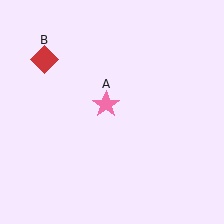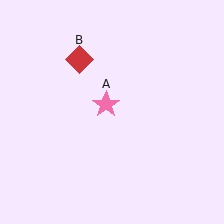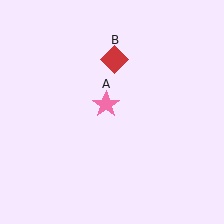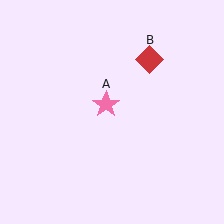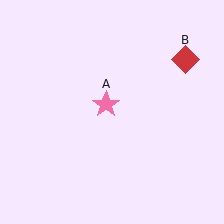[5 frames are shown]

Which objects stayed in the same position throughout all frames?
Pink star (object A) remained stationary.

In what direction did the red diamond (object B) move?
The red diamond (object B) moved right.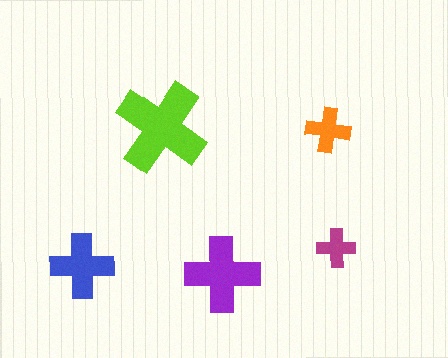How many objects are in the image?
There are 5 objects in the image.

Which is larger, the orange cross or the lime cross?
The lime one.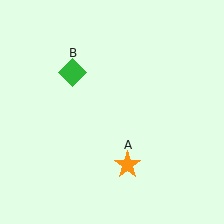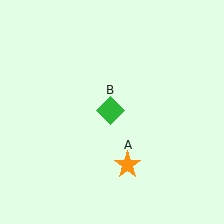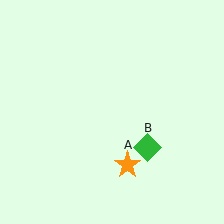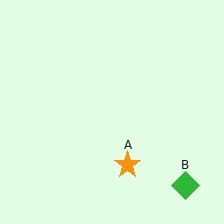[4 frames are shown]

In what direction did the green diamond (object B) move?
The green diamond (object B) moved down and to the right.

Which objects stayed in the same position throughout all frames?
Orange star (object A) remained stationary.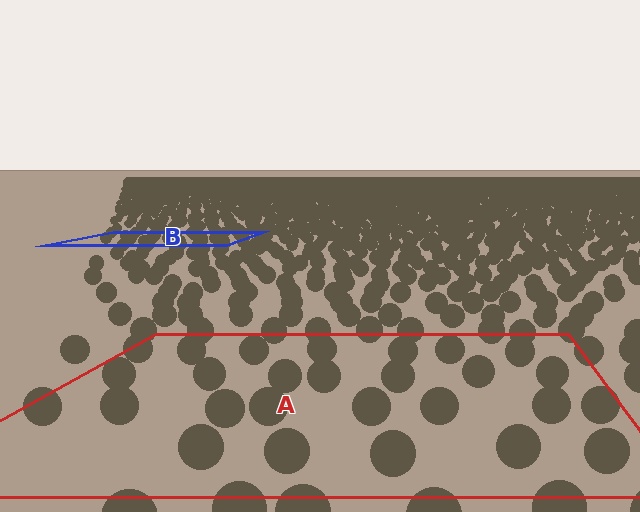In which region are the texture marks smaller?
The texture marks are smaller in region B, because it is farther away.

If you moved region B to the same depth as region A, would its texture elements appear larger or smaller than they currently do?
They would appear larger. At a closer depth, the same texture elements are projected at a bigger on-screen size.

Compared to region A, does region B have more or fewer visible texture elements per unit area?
Region B has more texture elements per unit area — they are packed more densely because it is farther away.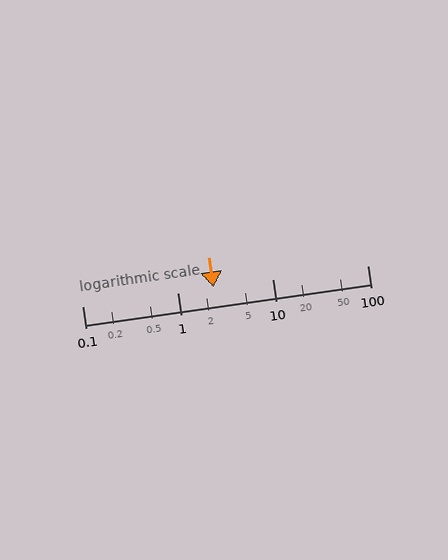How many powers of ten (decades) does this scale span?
The scale spans 3 decades, from 0.1 to 100.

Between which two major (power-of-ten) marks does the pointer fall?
The pointer is between 1 and 10.